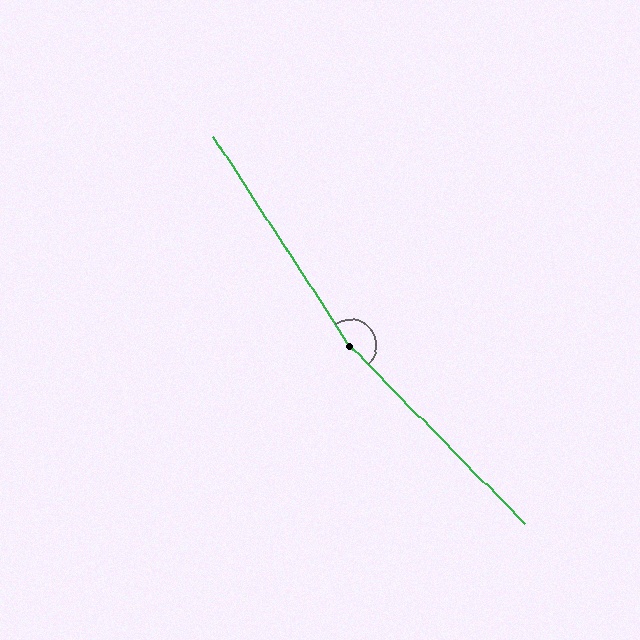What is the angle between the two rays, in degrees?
Approximately 169 degrees.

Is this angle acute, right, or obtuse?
It is obtuse.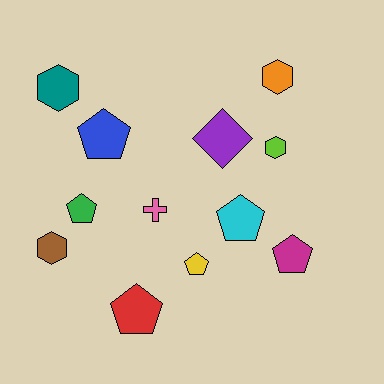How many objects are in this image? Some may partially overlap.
There are 12 objects.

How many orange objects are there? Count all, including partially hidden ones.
There is 1 orange object.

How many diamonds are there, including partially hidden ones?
There is 1 diamond.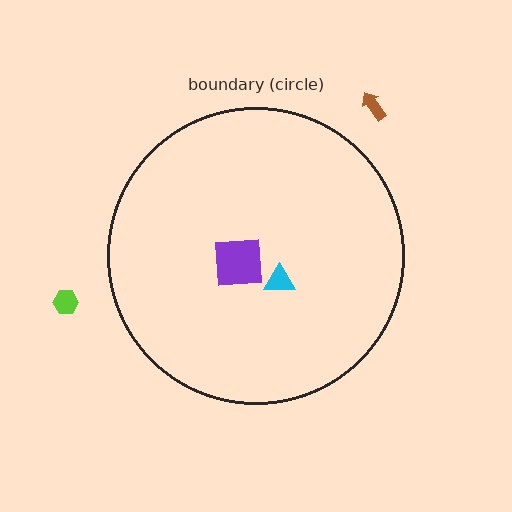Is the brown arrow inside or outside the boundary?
Outside.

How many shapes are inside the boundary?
2 inside, 2 outside.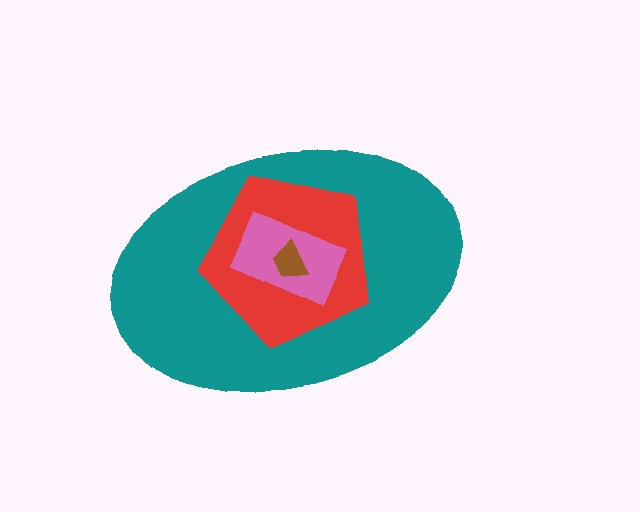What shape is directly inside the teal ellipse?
The red pentagon.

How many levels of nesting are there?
4.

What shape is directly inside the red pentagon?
The pink rectangle.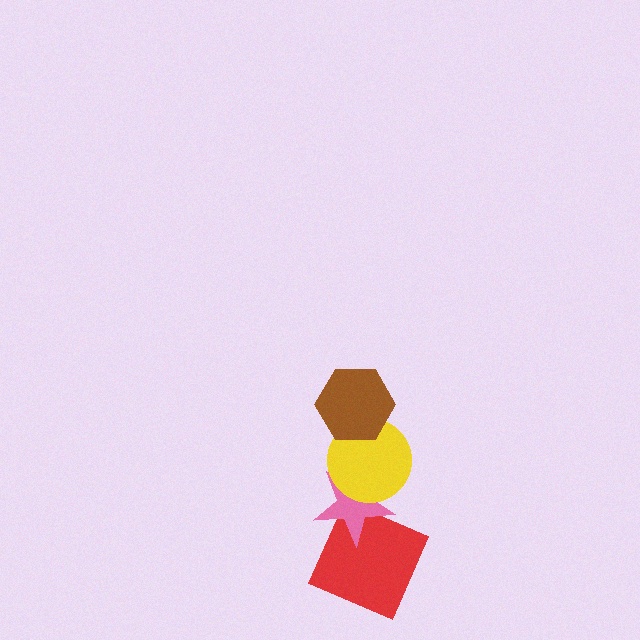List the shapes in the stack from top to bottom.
From top to bottom: the brown hexagon, the yellow circle, the pink star, the red square.